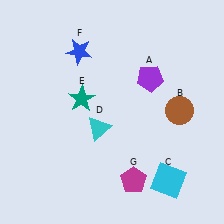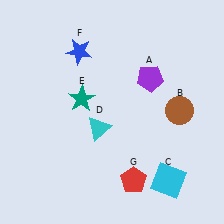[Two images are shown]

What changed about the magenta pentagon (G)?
In Image 1, G is magenta. In Image 2, it changed to red.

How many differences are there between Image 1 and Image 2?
There is 1 difference between the two images.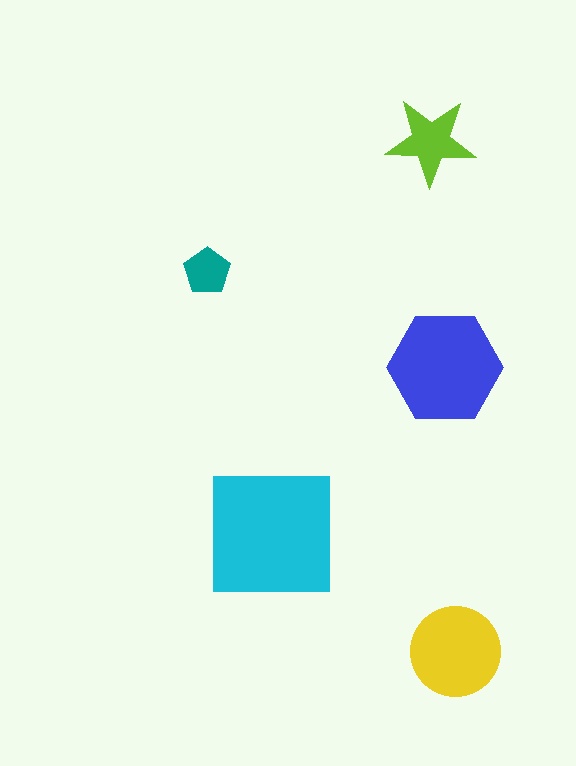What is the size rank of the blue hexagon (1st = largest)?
2nd.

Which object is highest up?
The lime star is topmost.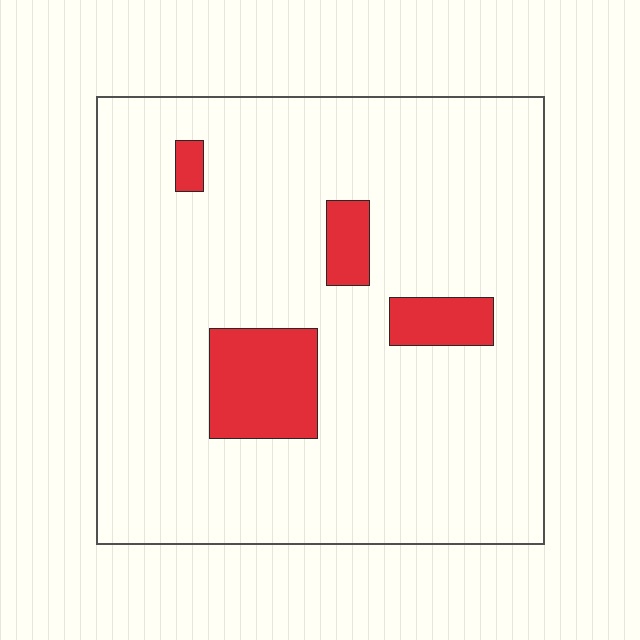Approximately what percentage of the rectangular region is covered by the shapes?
Approximately 10%.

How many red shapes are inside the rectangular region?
4.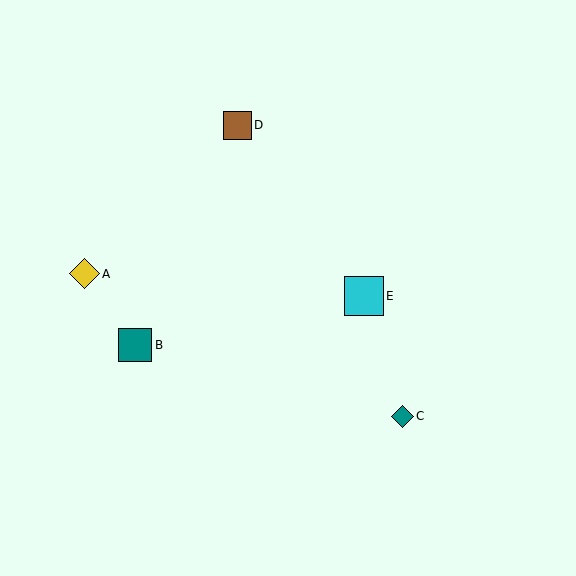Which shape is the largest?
The cyan square (labeled E) is the largest.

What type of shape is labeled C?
Shape C is a teal diamond.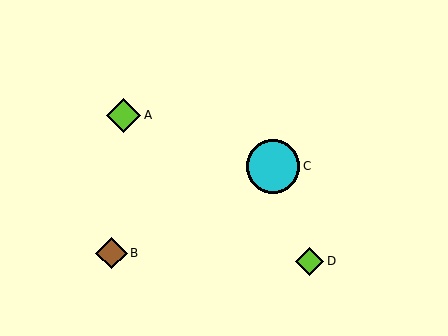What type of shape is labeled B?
Shape B is a brown diamond.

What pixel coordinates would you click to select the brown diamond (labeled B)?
Click at (111, 253) to select the brown diamond B.